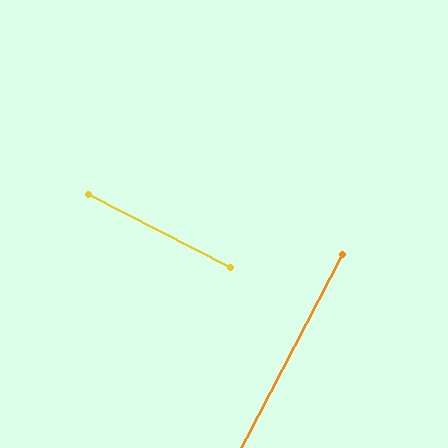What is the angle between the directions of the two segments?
Approximately 89 degrees.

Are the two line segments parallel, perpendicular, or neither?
Perpendicular — they meet at approximately 89°.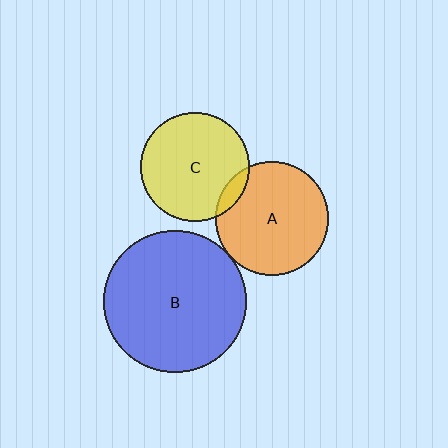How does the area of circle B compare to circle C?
Approximately 1.7 times.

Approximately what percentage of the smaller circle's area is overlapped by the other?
Approximately 5%.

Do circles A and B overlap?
Yes.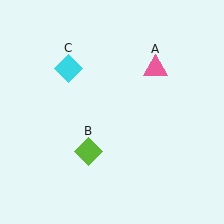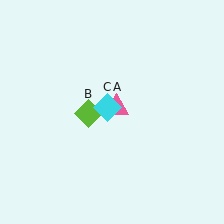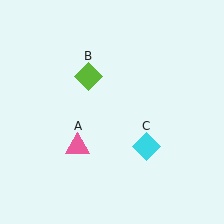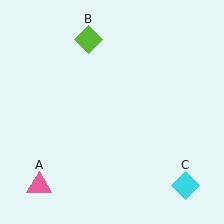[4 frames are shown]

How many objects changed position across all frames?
3 objects changed position: pink triangle (object A), lime diamond (object B), cyan diamond (object C).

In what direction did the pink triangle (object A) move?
The pink triangle (object A) moved down and to the left.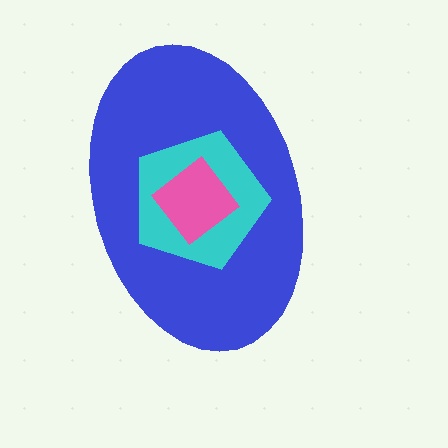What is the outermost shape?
The blue ellipse.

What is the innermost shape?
The pink diamond.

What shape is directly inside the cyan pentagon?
The pink diamond.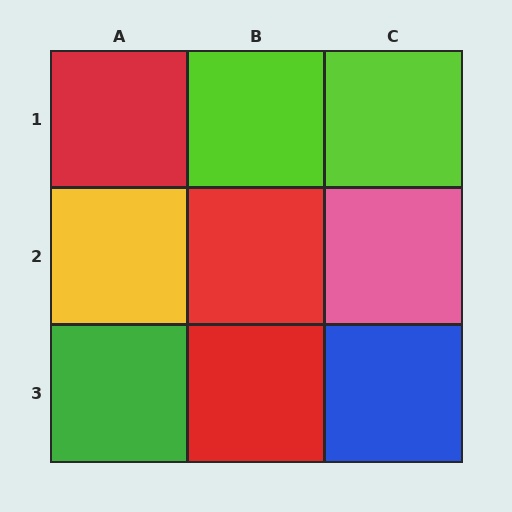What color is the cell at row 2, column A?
Yellow.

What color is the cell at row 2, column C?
Pink.